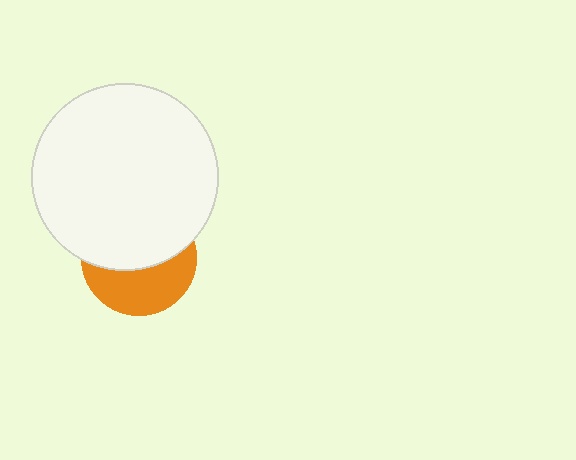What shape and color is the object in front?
The object in front is a white circle.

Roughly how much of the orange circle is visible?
A small part of it is visible (roughly 44%).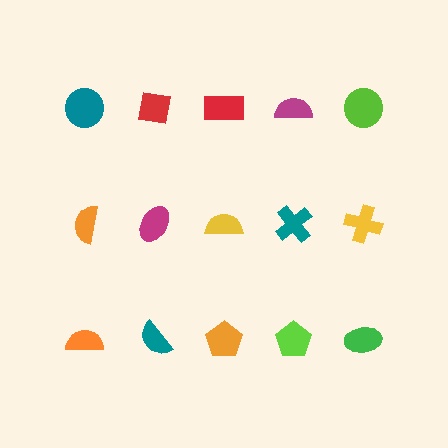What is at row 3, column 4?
A lime pentagon.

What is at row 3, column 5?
A green ellipse.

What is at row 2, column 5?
A yellow cross.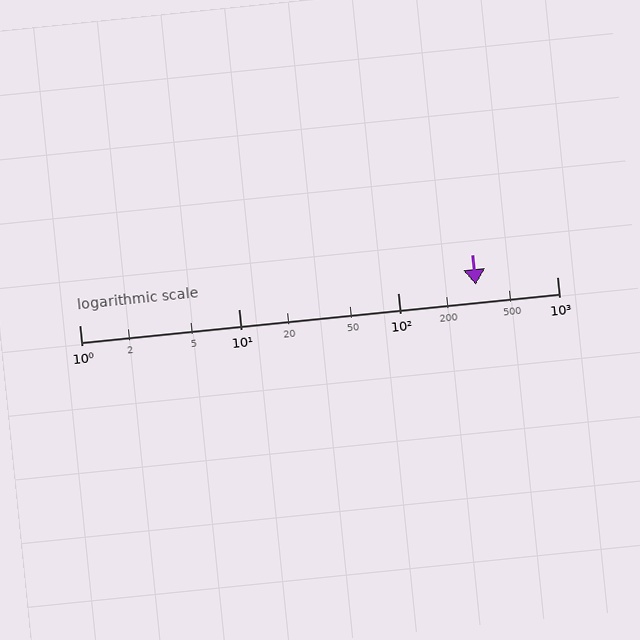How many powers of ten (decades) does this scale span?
The scale spans 3 decades, from 1 to 1000.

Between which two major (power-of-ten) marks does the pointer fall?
The pointer is between 100 and 1000.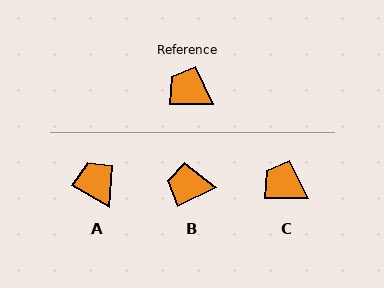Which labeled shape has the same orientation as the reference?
C.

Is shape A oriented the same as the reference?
No, it is off by about 31 degrees.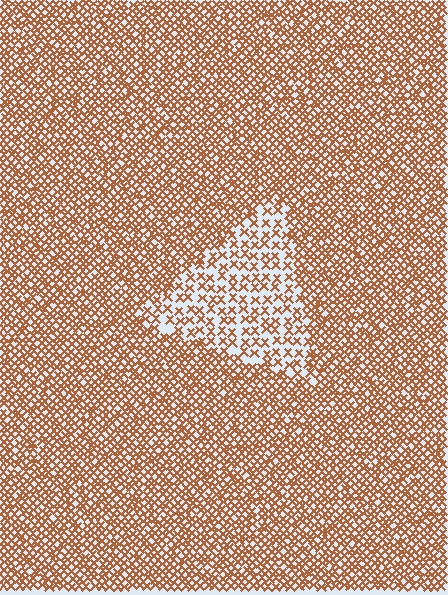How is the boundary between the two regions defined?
The boundary is defined by a change in element density (approximately 2.1x ratio). All elements are the same color, size, and shape.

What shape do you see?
I see a triangle.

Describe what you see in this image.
The image contains small brown elements arranged at two different densities. A triangle-shaped region is visible where the elements are less densely packed than the surrounding area.